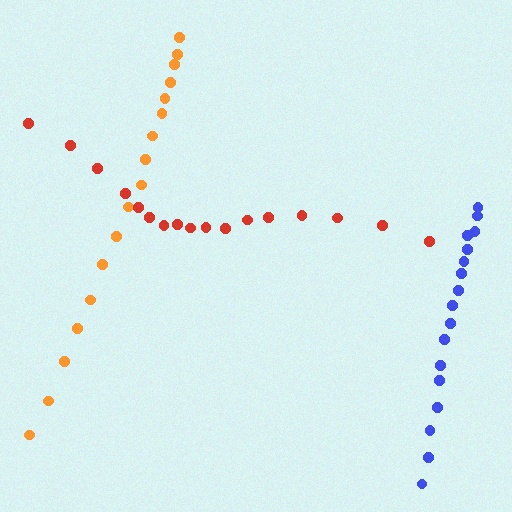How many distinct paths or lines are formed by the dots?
There are 3 distinct paths.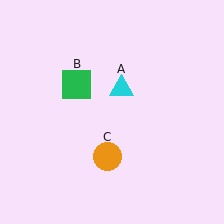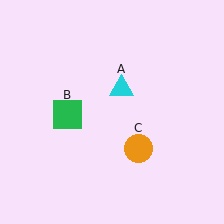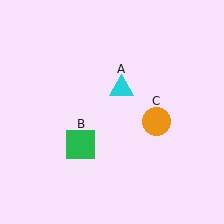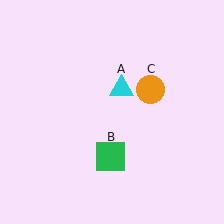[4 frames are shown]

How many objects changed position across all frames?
2 objects changed position: green square (object B), orange circle (object C).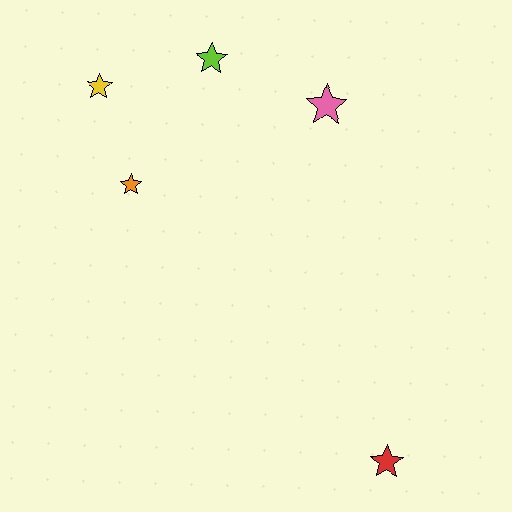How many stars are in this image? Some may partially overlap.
There are 5 stars.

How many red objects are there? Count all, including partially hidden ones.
There is 1 red object.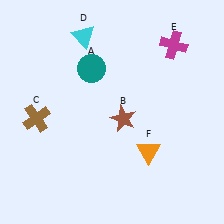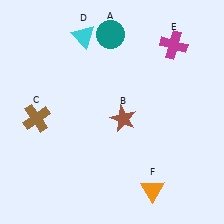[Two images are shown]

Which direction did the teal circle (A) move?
The teal circle (A) moved up.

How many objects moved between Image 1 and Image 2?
2 objects moved between the two images.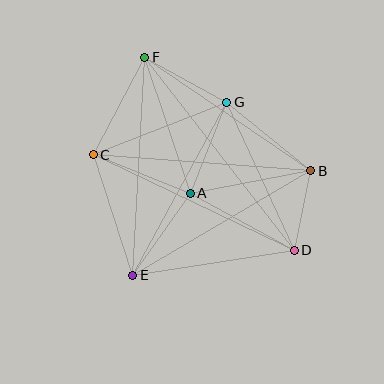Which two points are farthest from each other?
Points D and F are farthest from each other.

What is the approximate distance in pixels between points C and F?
The distance between C and F is approximately 110 pixels.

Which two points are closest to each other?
Points B and D are closest to each other.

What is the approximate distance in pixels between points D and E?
The distance between D and E is approximately 163 pixels.